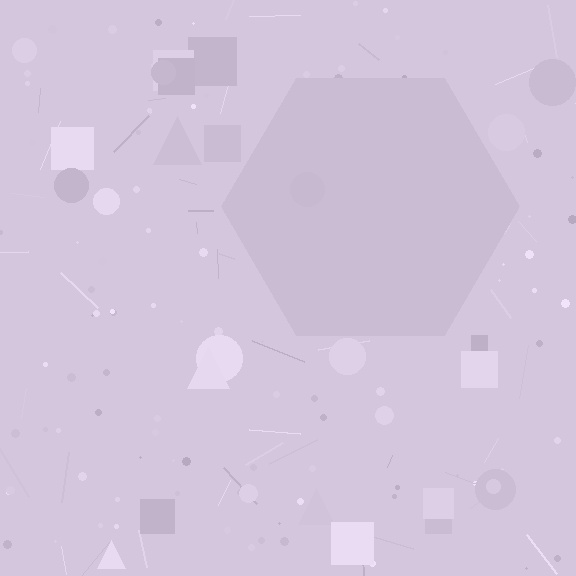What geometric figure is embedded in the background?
A hexagon is embedded in the background.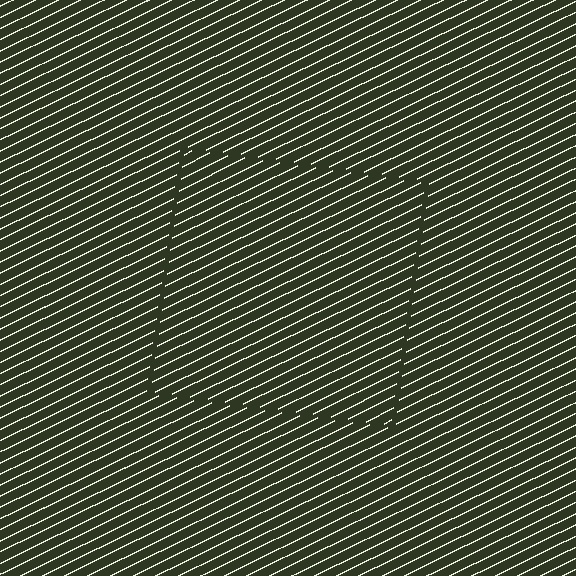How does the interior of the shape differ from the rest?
The interior of the shape contains the same grating, shifted by half a period — the contour is defined by the phase discontinuity where line-ends from the inner and outer gratings abut.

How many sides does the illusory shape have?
4 sides — the line-ends trace a square.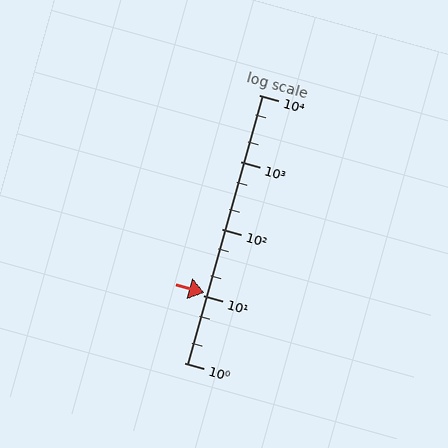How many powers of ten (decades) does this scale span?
The scale spans 4 decades, from 1 to 10000.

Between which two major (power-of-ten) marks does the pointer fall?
The pointer is between 10 and 100.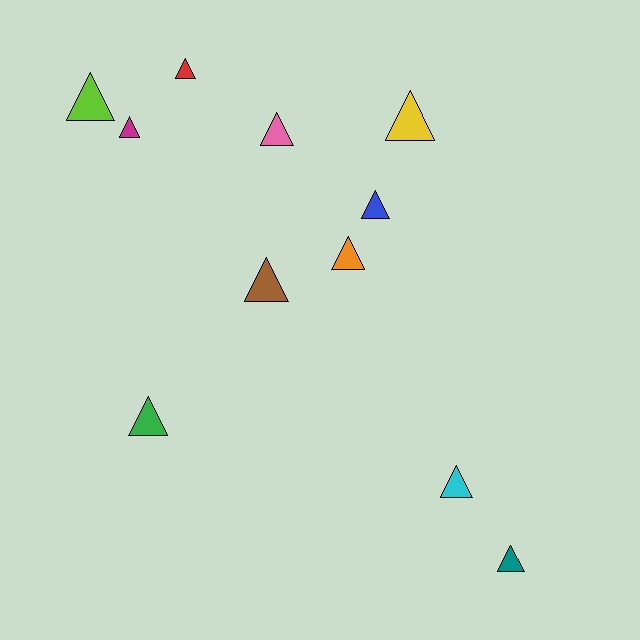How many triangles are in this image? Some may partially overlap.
There are 11 triangles.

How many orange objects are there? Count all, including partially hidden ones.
There is 1 orange object.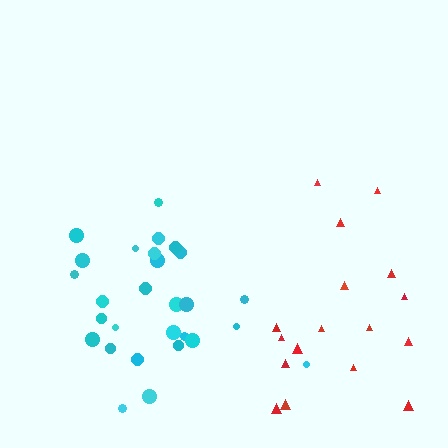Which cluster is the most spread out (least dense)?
Red.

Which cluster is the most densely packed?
Cyan.